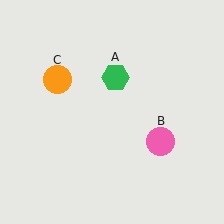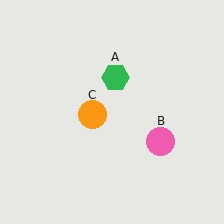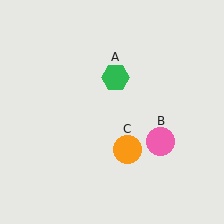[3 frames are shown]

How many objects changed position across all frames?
1 object changed position: orange circle (object C).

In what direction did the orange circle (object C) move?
The orange circle (object C) moved down and to the right.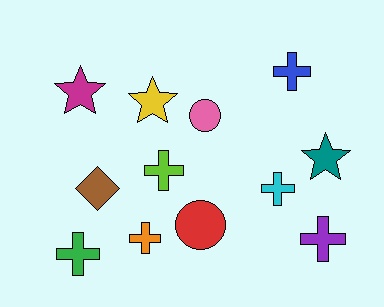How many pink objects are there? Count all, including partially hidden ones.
There is 1 pink object.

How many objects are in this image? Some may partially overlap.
There are 12 objects.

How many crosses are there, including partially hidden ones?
There are 6 crosses.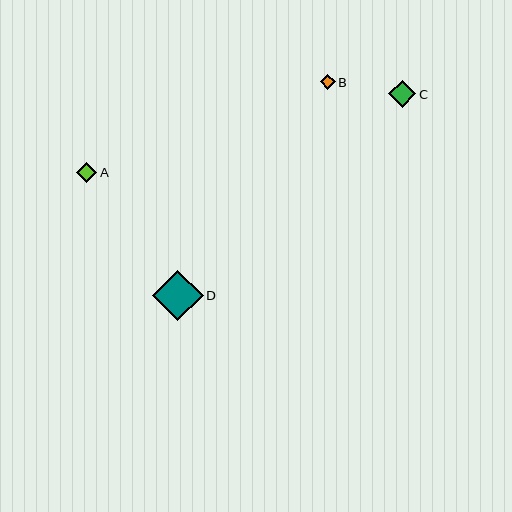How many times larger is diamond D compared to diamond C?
Diamond D is approximately 1.9 times the size of diamond C.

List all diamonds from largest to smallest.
From largest to smallest: D, C, A, B.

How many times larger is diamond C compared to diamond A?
Diamond C is approximately 1.4 times the size of diamond A.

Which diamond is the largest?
Diamond D is the largest with a size of approximately 51 pixels.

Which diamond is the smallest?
Diamond B is the smallest with a size of approximately 15 pixels.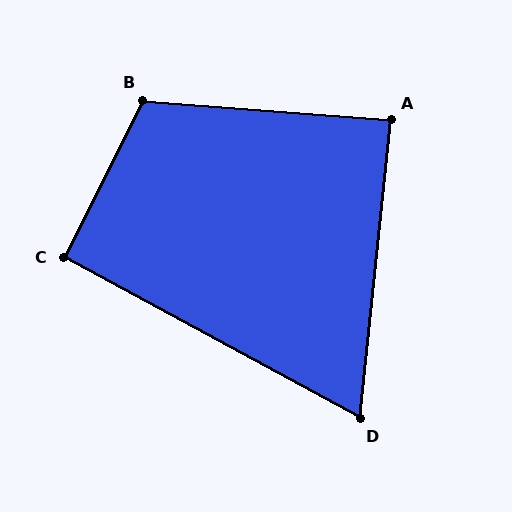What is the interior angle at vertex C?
Approximately 92 degrees (approximately right).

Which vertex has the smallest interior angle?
D, at approximately 68 degrees.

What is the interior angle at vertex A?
Approximately 88 degrees (approximately right).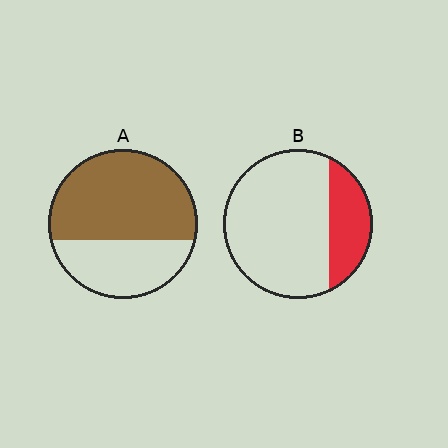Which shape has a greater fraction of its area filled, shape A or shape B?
Shape A.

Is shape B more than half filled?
No.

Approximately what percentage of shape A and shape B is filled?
A is approximately 65% and B is approximately 25%.